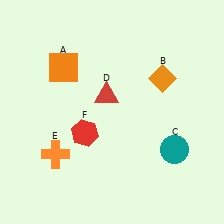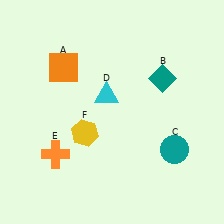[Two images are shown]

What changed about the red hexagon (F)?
In Image 1, F is red. In Image 2, it changed to yellow.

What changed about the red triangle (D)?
In Image 1, D is red. In Image 2, it changed to cyan.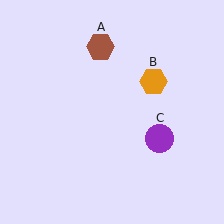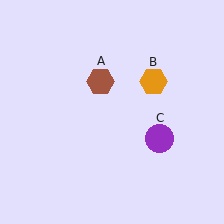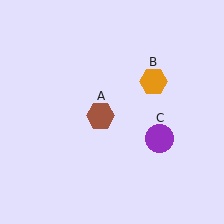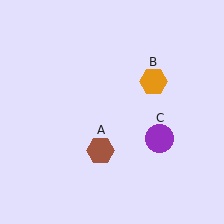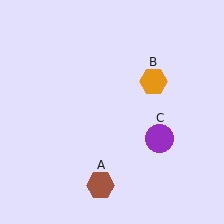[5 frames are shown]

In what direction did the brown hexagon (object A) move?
The brown hexagon (object A) moved down.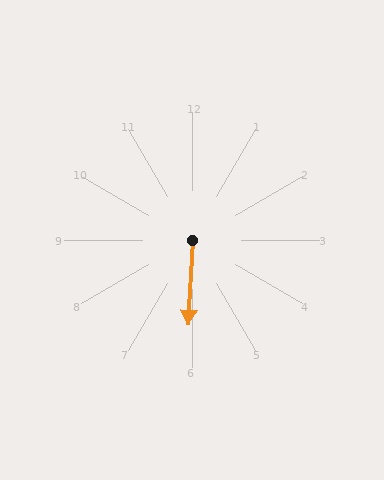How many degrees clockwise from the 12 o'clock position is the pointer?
Approximately 183 degrees.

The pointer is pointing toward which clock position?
Roughly 6 o'clock.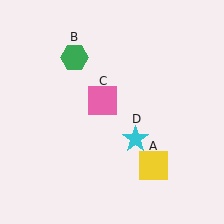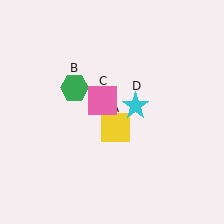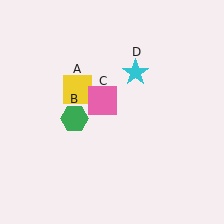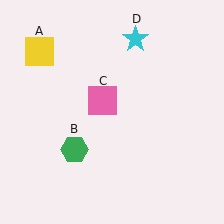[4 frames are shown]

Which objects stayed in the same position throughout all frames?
Pink square (object C) remained stationary.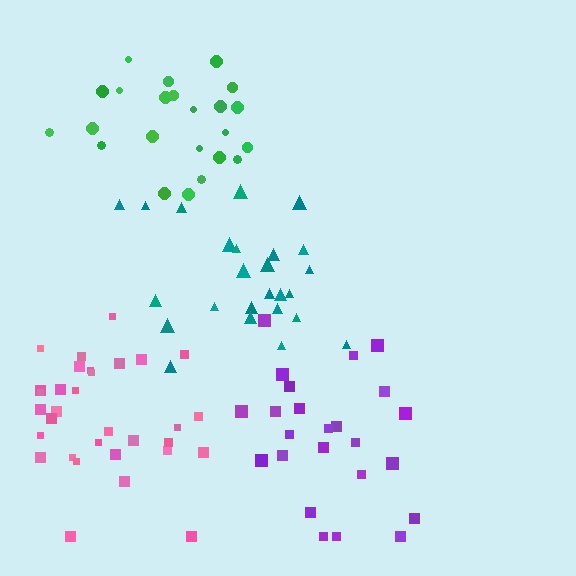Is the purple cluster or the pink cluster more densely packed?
Purple.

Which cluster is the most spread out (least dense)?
Pink.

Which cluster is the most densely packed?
Green.